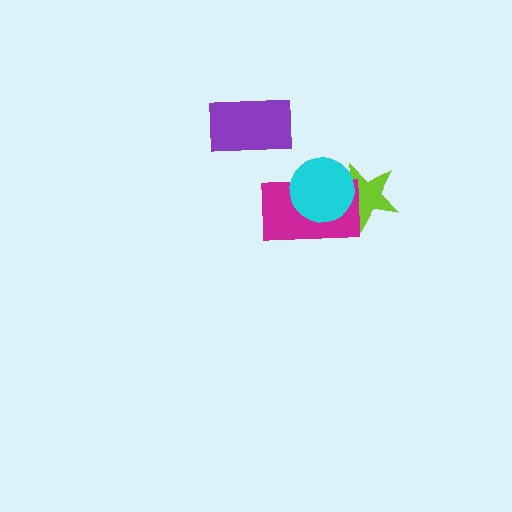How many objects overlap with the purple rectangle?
0 objects overlap with the purple rectangle.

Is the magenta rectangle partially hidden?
Yes, it is partially covered by another shape.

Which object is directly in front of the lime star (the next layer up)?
The magenta rectangle is directly in front of the lime star.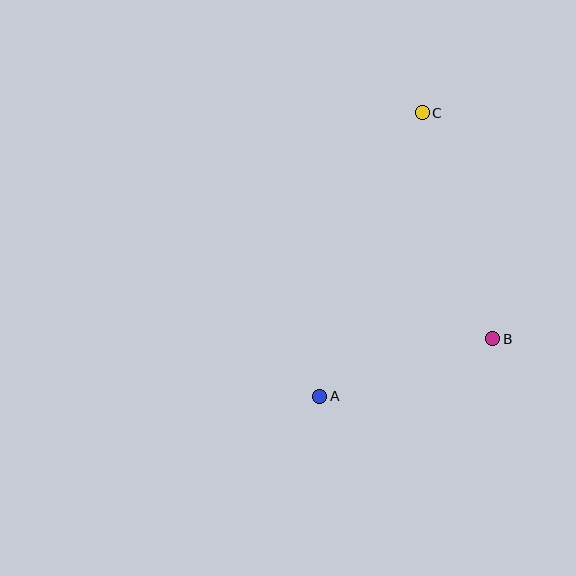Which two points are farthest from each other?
Points A and C are farthest from each other.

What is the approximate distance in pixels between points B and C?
The distance between B and C is approximately 237 pixels.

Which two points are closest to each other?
Points A and B are closest to each other.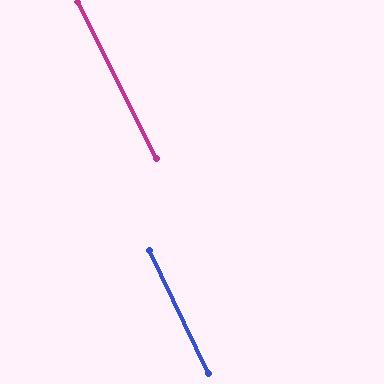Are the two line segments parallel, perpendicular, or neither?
Parallel — their directions differ by only 1.1°.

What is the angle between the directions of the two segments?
Approximately 1 degree.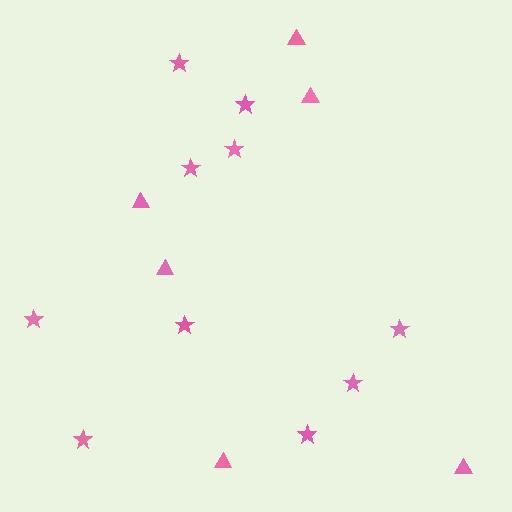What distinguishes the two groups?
There are 2 groups: one group of stars (10) and one group of triangles (6).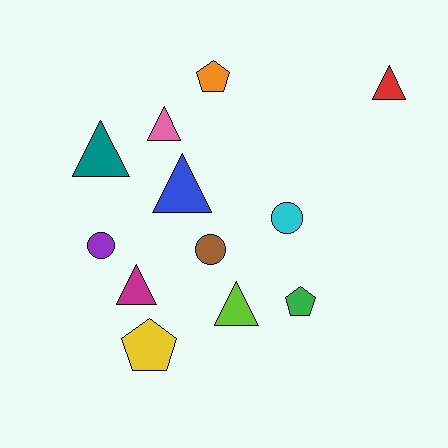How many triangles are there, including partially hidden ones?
There are 6 triangles.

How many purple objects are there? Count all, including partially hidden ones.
There is 1 purple object.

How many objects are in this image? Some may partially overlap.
There are 12 objects.